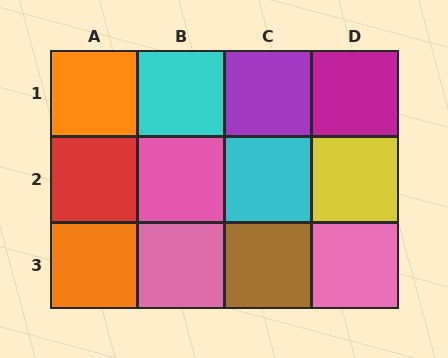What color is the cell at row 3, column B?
Pink.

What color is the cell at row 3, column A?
Orange.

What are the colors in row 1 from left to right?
Orange, cyan, purple, magenta.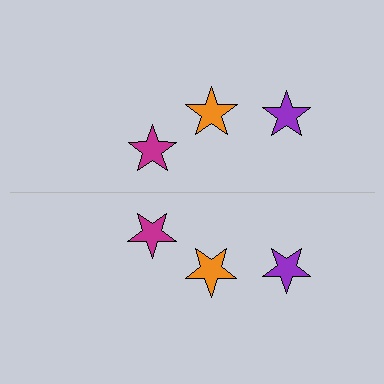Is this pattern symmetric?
Yes, this pattern has bilateral (reflection) symmetry.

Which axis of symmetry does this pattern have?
The pattern has a horizontal axis of symmetry running through the center of the image.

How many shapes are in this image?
There are 6 shapes in this image.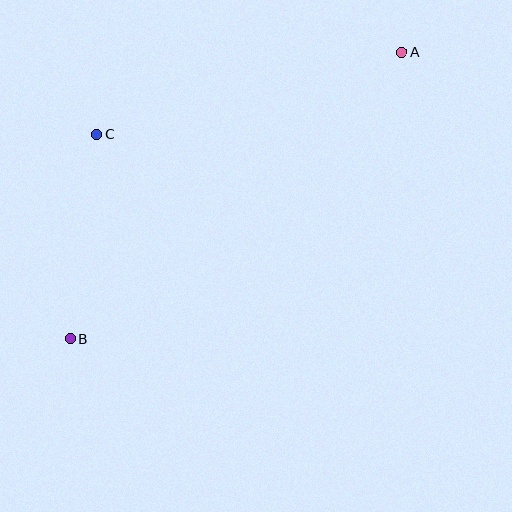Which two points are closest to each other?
Points B and C are closest to each other.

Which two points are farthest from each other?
Points A and B are farthest from each other.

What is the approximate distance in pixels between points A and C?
The distance between A and C is approximately 317 pixels.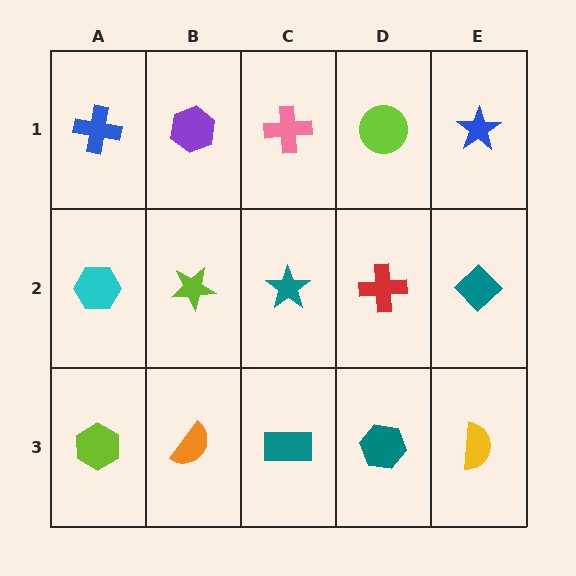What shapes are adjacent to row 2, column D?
A lime circle (row 1, column D), a teal hexagon (row 3, column D), a teal star (row 2, column C), a teal diamond (row 2, column E).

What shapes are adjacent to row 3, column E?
A teal diamond (row 2, column E), a teal hexagon (row 3, column D).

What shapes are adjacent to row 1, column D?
A red cross (row 2, column D), a pink cross (row 1, column C), a blue star (row 1, column E).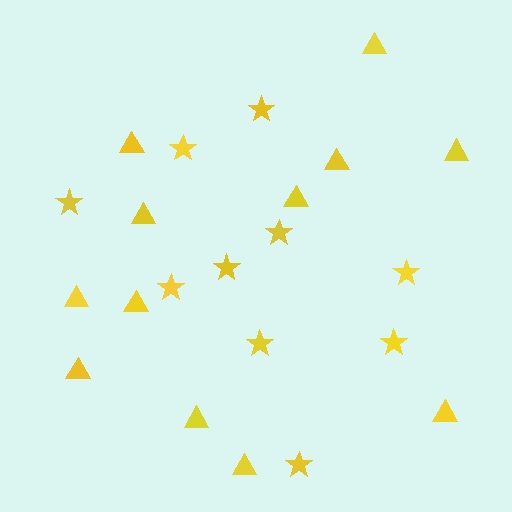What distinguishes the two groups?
There are 2 groups: one group of stars (10) and one group of triangles (12).